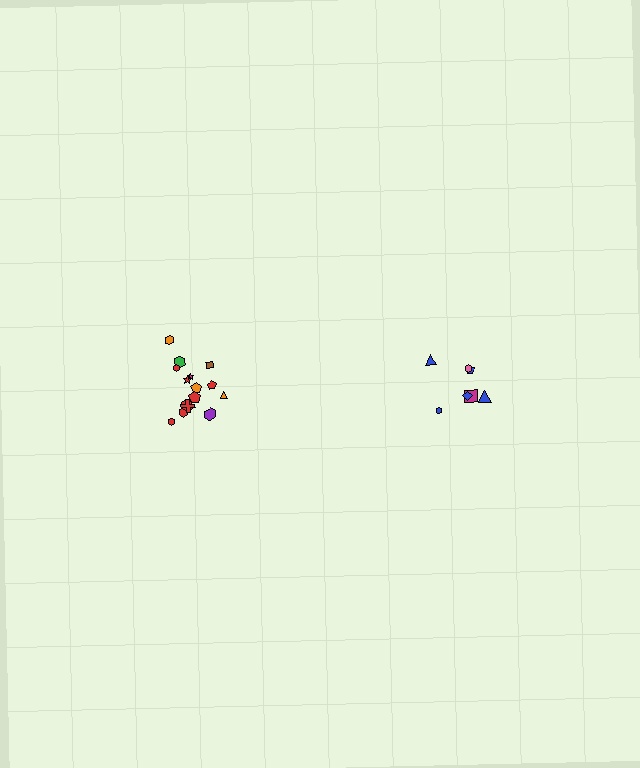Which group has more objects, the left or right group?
The left group.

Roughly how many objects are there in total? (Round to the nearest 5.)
Roughly 20 objects in total.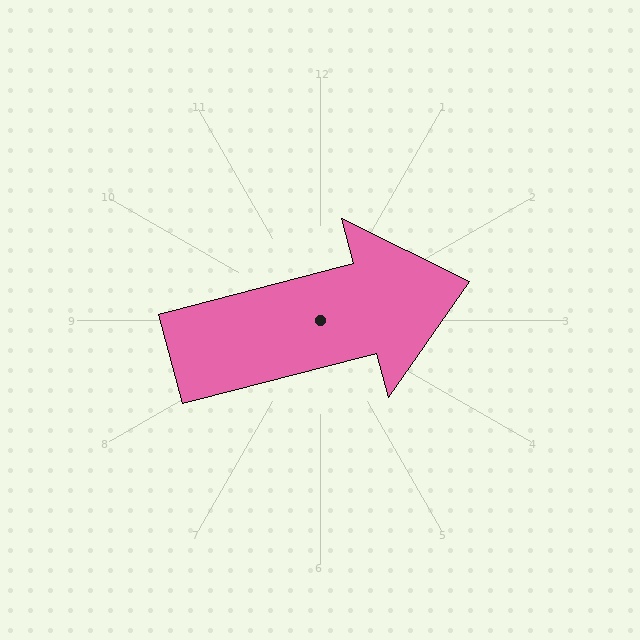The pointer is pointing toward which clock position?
Roughly 3 o'clock.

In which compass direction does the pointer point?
East.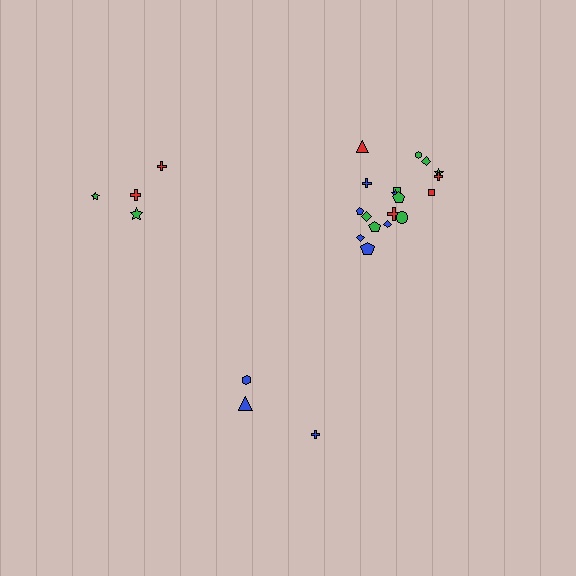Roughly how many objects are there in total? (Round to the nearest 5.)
Roughly 25 objects in total.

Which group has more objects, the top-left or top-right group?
The top-right group.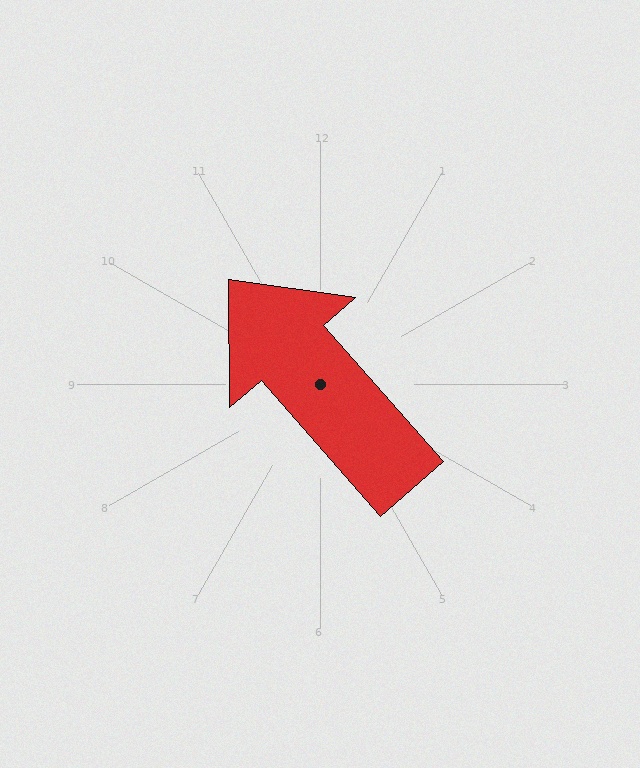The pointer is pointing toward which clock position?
Roughly 11 o'clock.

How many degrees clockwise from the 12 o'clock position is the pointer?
Approximately 319 degrees.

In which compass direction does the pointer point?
Northwest.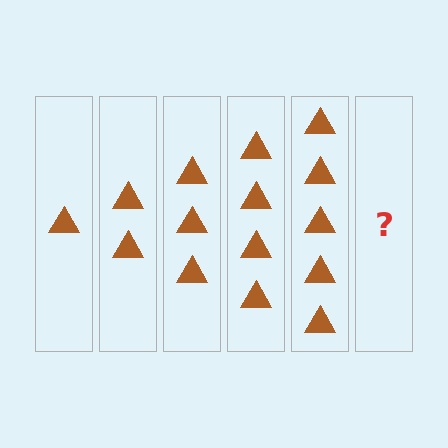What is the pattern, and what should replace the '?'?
The pattern is that each step adds one more triangle. The '?' should be 6 triangles.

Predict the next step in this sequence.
The next step is 6 triangles.